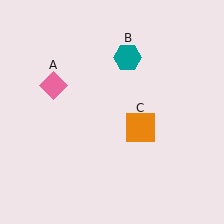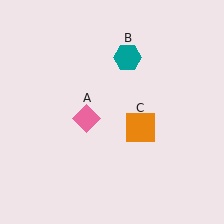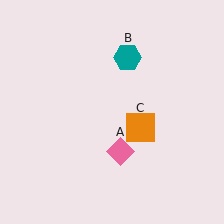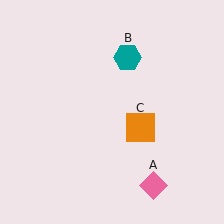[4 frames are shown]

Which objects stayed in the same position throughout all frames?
Teal hexagon (object B) and orange square (object C) remained stationary.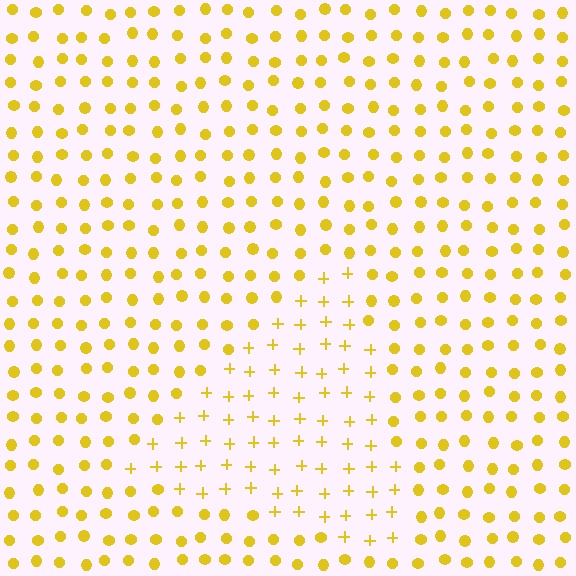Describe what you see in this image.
The image is filled with small yellow elements arranged in a uniform grid. A triangle-shaped region contains plus signs, while the surrounding area contains circles. The boundary is defined purely by the change in element shape.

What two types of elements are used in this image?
The image uses plus signs inside the triangle region and circles outside it.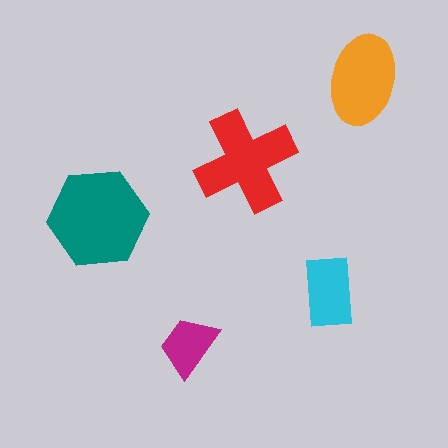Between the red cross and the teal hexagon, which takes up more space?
The teal hexagon.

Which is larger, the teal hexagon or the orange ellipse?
The teal hexagon.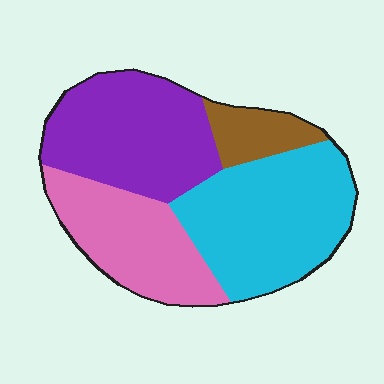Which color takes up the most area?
Cyan, at roughly 35%.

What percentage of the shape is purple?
Purple covers around 30% of the shape.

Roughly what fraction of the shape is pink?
Pink covers about 25% of the shape.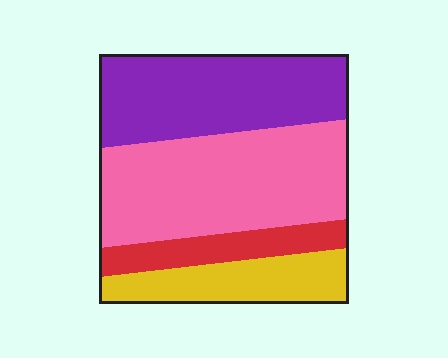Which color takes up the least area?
Red, at roughly 10%.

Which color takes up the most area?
Pink, at roughly 40%.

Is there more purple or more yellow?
Purple.